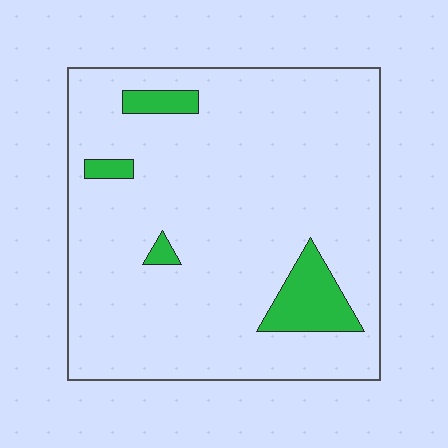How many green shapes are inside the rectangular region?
4.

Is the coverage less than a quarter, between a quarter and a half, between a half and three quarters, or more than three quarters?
Less than a quarter.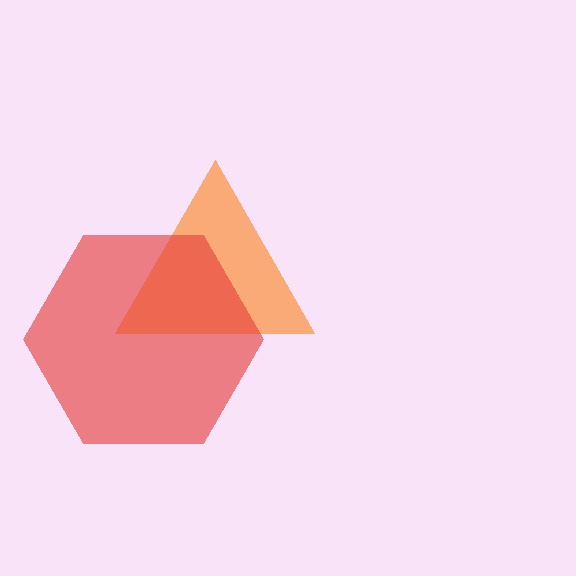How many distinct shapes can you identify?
There are 2 distinct shapes: an orange triangle, a red hexagon.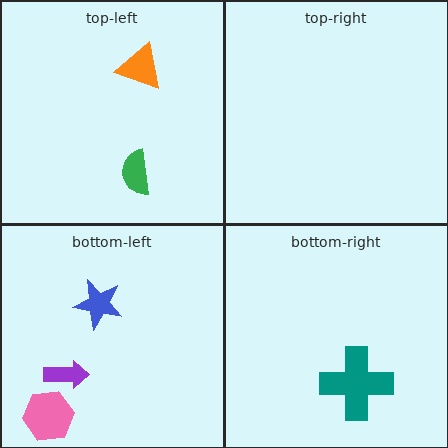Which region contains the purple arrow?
The bottom-left region.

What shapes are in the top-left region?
The green semicircle, the orange triangle.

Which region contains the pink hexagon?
The bottom-left region.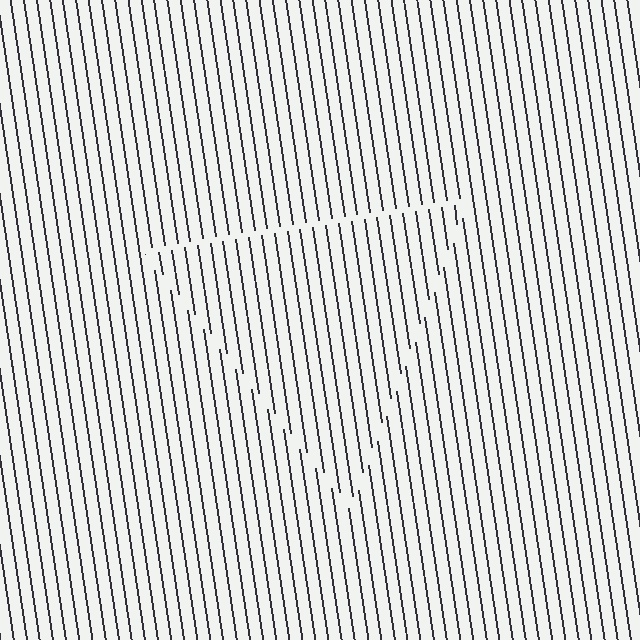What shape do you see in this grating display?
An illusory triangle. The interior of the shape contains the same grating, shifted by half a period — the contour is defined by the phase discontinuity where line-ends from the inner and outer gratings abut.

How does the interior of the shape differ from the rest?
The interior of the shape contains the same grating, shifted by half a period — the contour is defined by the phase discontinuity where line-ends from the inner and outer gratings abut.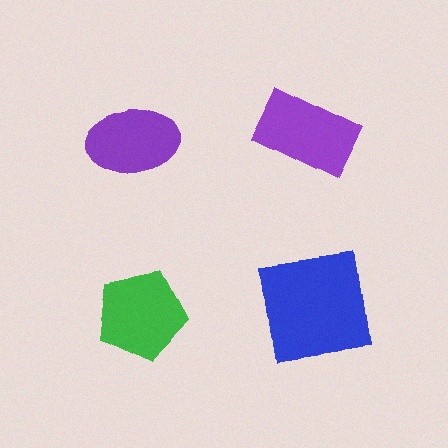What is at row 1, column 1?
A purple ellipse.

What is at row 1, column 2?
A purple rectangle.